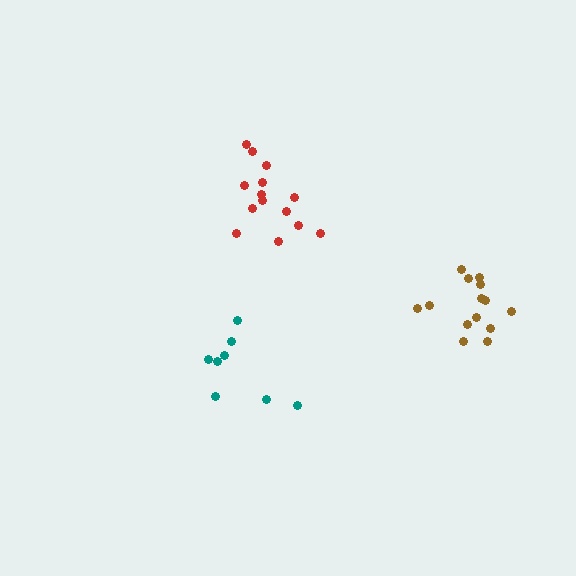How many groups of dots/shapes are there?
There are 3 groups.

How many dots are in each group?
Group 1: 14 dots, Group 2: 14 dots, Group 3: 8 dots (36 total).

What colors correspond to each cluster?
The clusters are colored: brown, red, teal.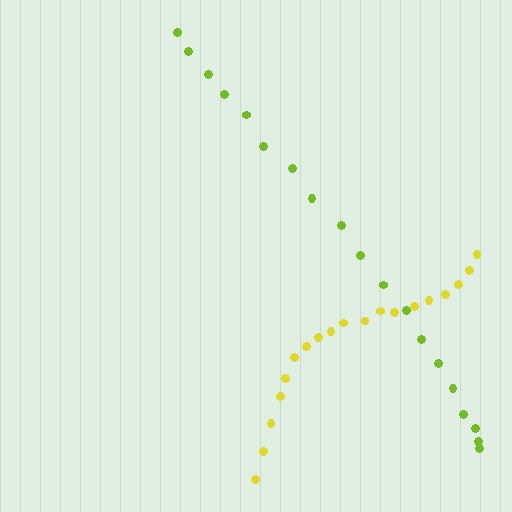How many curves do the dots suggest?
There are 2 distinct paths.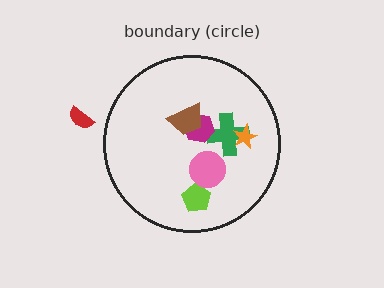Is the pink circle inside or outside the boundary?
Inside.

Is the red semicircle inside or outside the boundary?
Outside.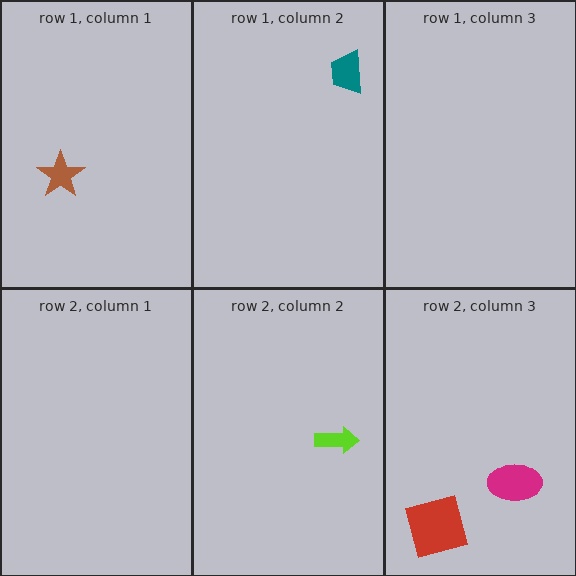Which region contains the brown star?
The row 1, column 1 region.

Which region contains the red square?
The row 2, column 3 region.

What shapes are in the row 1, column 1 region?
The brown star.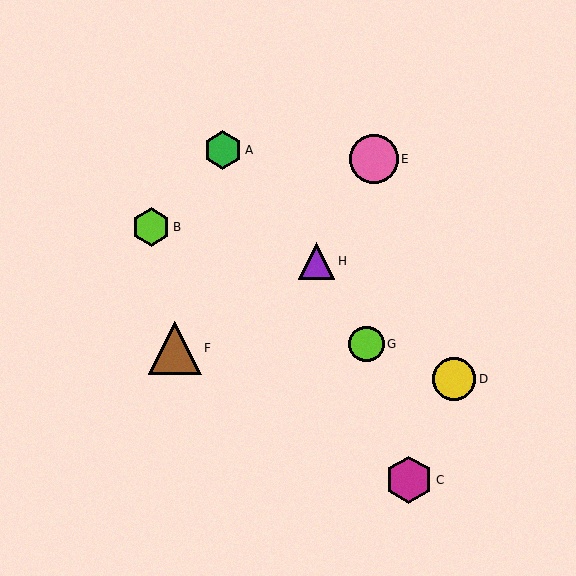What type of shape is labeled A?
Shape A is a green hexagon.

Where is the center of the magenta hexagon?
The center of the magenta hexagon is at (409, 480).